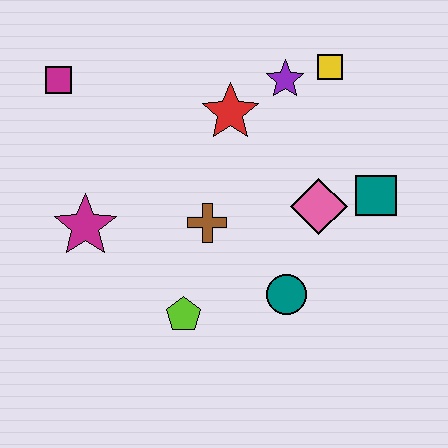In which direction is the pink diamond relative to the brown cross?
The pink diamond is to the right of the brown cross.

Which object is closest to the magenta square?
The magenta star is closest to the magenta square.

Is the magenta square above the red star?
Yes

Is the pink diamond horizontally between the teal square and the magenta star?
Yes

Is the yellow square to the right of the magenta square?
Yes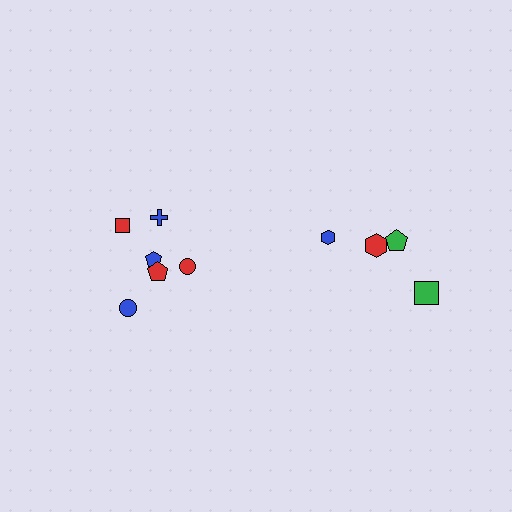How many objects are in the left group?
There are 6 objects.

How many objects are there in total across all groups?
There are 10 objects.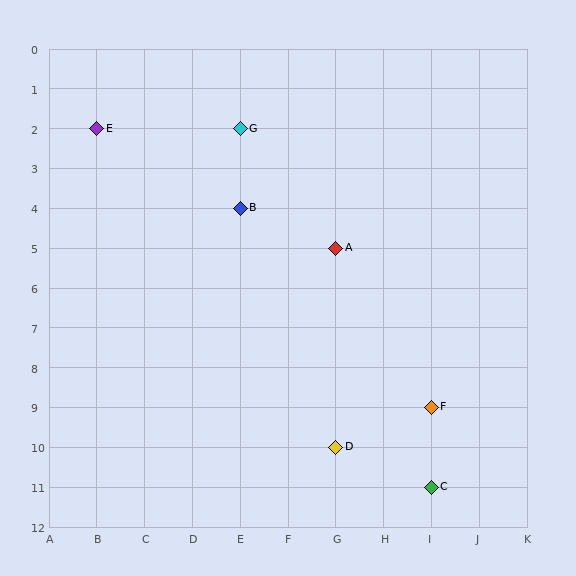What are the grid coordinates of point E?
Point E is at grid coordinates (B, 2).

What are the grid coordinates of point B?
Point B is at grid coordinates (E, 4).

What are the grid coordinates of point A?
Point A is at grid coordinates (G, 5).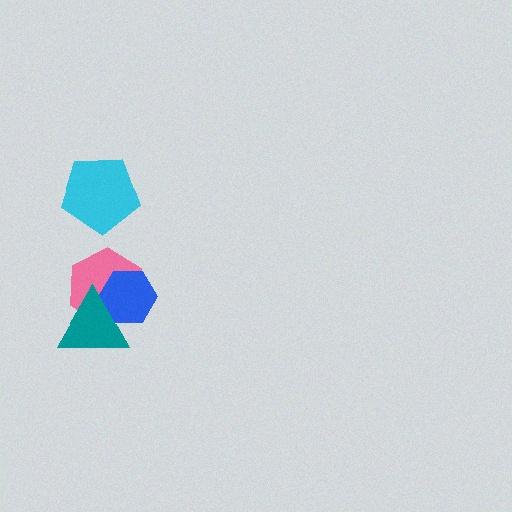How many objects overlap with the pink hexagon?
2 objects overlap with the pink hexagon.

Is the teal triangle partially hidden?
No, no other shape covers it.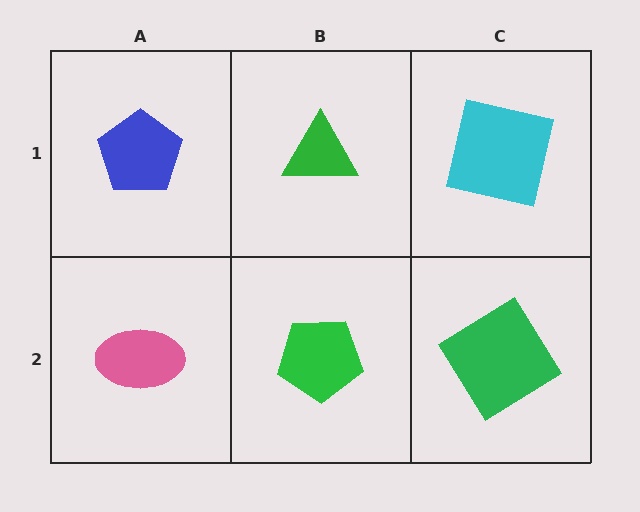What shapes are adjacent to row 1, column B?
A green pentagon (row 2, column B), a blue pentagon (row 1, column A), a cyan square (row 1, column C).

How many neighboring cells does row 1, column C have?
2.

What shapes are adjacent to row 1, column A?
A pink ellipse (row 2, column A), a green triangle (row 1, column B).